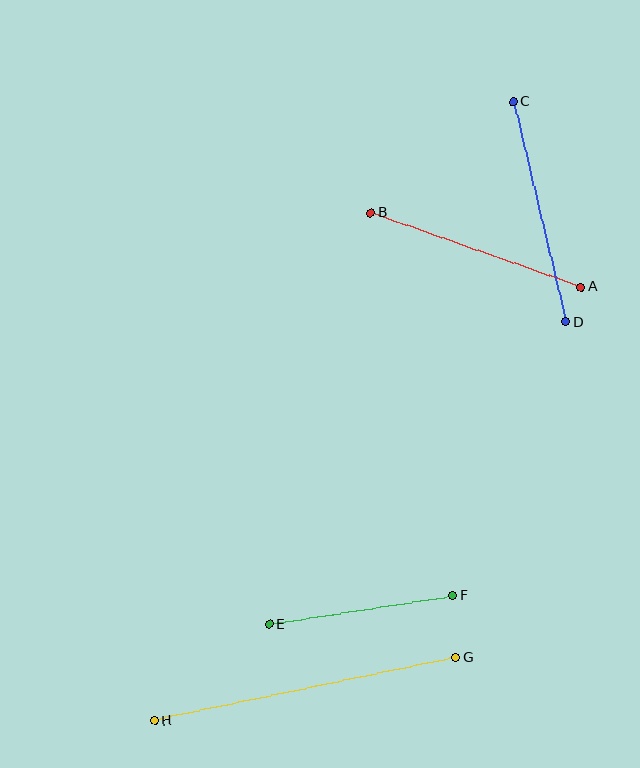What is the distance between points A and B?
The distance is approximately 223 pixels.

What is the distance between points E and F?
The distance is approximately 186 pixels.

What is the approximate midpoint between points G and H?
The midpoint is at approximately (305, 689) pixels.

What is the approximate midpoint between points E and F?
The midpoint is at approximately (361, 610) pixels.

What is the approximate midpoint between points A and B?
The midpoint is at approximately (476, 250) pixels.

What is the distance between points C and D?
The distance is approximately 226 pixels.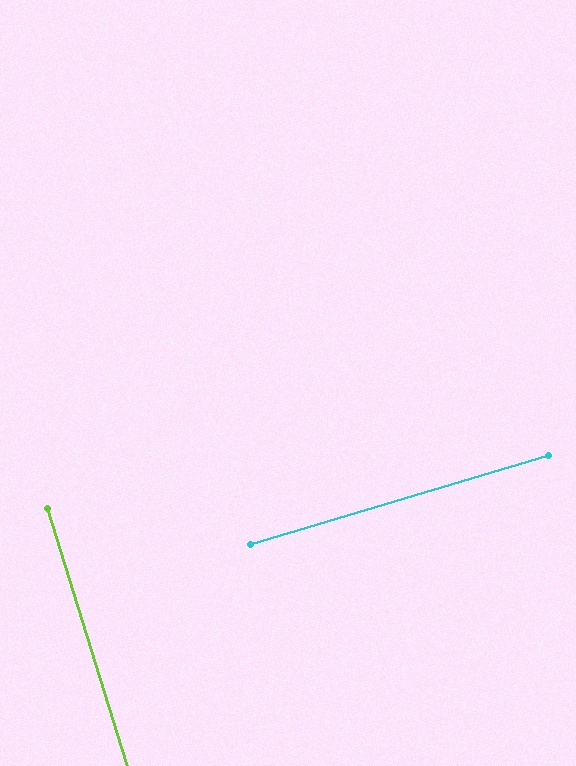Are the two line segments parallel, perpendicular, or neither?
Perpendicular — they meet at approximately 90°.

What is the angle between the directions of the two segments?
Approximately 90 degrees.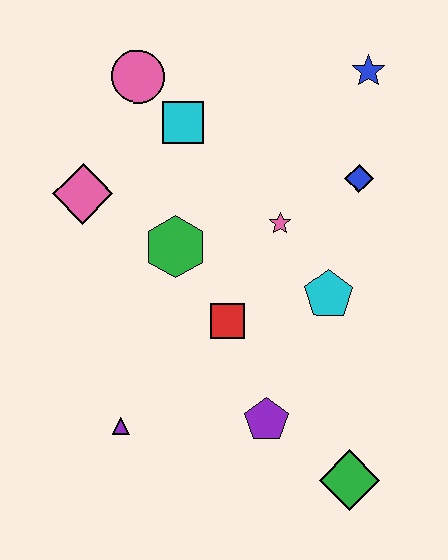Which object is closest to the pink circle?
The cyan square is closest to the pink circle.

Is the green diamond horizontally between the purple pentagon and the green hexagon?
No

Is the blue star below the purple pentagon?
No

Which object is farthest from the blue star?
The purple triangle is farthest from the blue star.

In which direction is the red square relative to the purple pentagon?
The red square is above the purple pentagon.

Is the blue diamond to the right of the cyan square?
Yes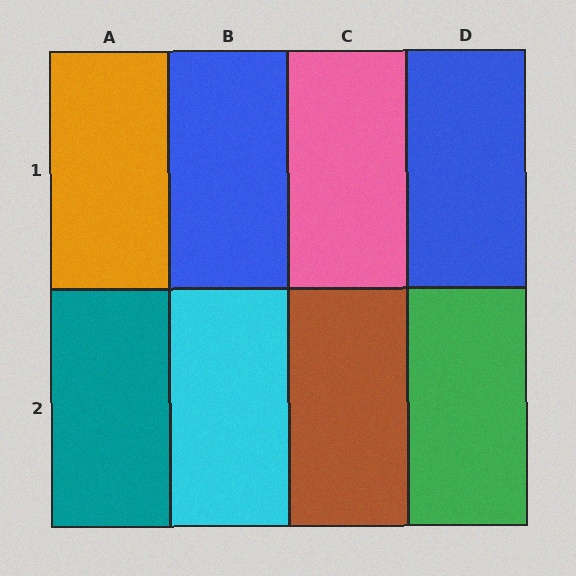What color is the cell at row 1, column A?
Orange.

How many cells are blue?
2 cells are blue.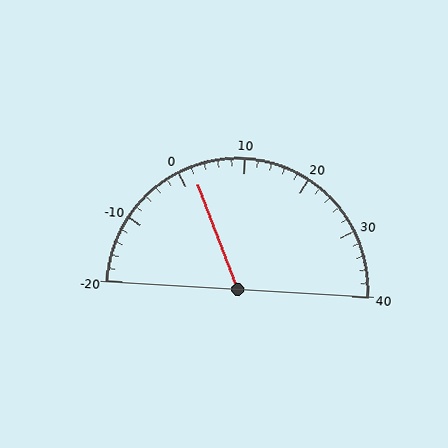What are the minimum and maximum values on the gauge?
The gauge ranges from -20 to 40.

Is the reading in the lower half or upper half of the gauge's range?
The reading is in the lower half of the range (-20 to 40).